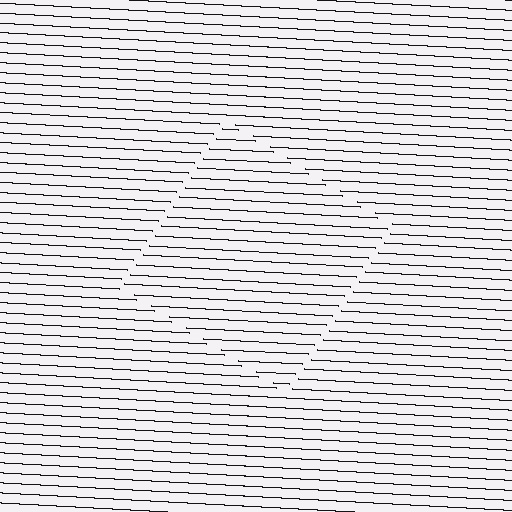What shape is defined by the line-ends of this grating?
An illusory square. The interior of the shape contains the same grating, shifted by half a period — the contour is defined by the phase discontinuity where line-ends from the inner and outer gratings abut.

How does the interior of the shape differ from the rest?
The interior of the shape contains the same grating, shifted by half a period — the contour is defined by the phase discontinuity where line-ends from the inner and outer gratings abut.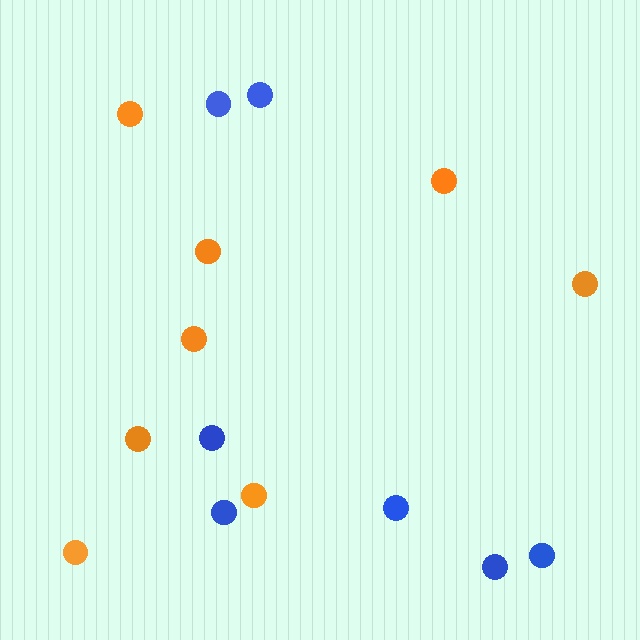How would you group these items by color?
There are 2 groups: one group of orange circles (8) and one group of blue circles (7).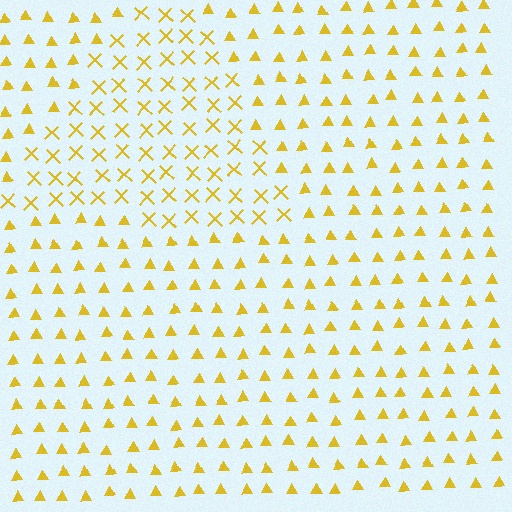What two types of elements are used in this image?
The image uses X marks inside the triangle region and triangles outside it.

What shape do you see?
I see a triangle.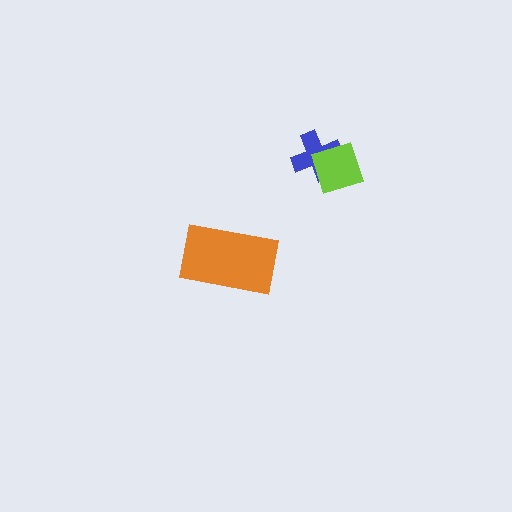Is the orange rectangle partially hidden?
No, no other shape covers it.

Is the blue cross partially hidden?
Yes, it is partially covered by another shape.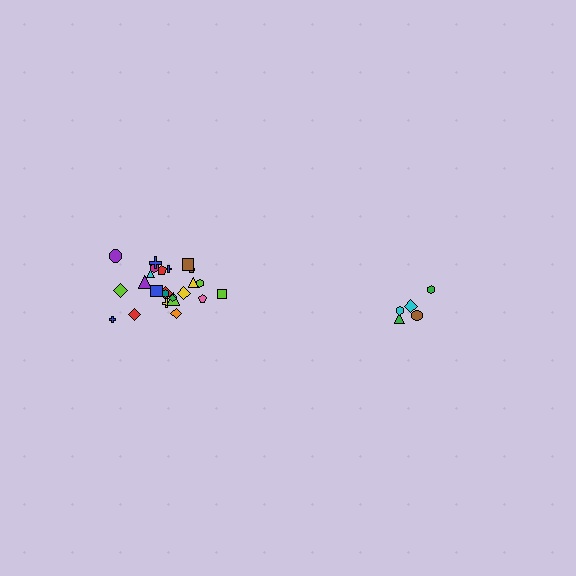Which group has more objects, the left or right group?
The left group.